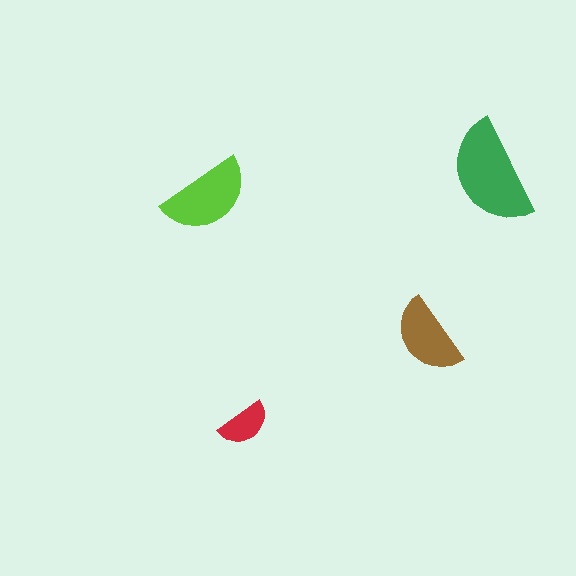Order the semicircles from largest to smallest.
the green one, the lime one, the brown one, the red one.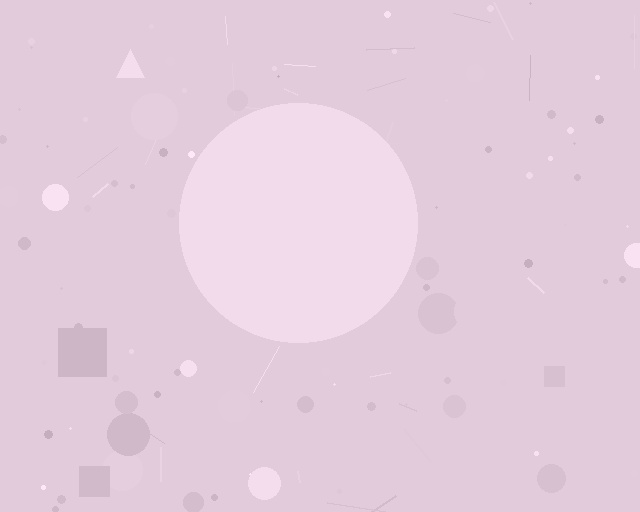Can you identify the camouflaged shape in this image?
The camouflaged shape is a circle.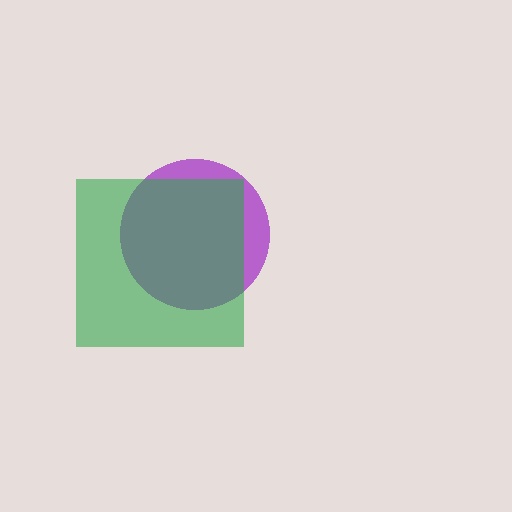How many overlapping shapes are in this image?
There are 2 overlapping shapes in the image.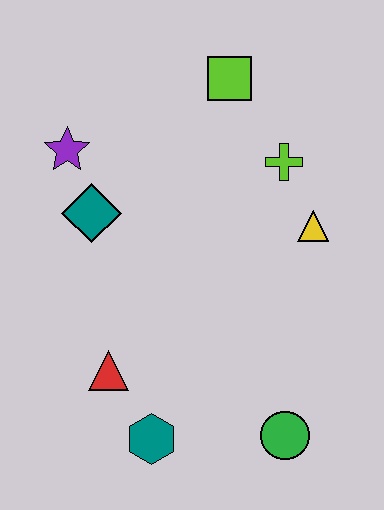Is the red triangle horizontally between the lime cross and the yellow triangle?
No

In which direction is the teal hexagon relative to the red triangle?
The teal hexagon is below the red triangle.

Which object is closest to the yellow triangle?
The lime cross is closest to the yellow triangle.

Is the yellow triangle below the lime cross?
Yes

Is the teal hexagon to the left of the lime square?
Yes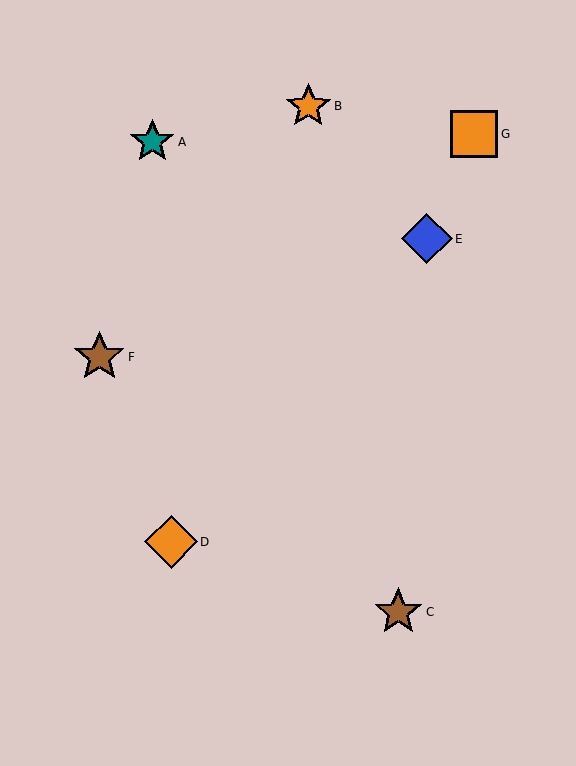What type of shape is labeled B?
Shape B is an orange star.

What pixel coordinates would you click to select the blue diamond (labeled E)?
Click at (427, 239) to select the blue diamond E.